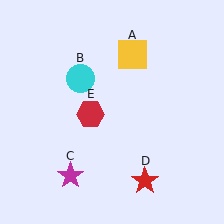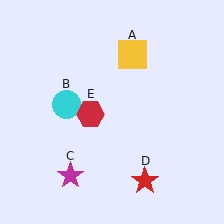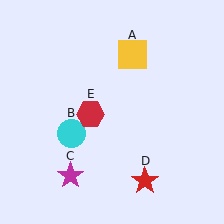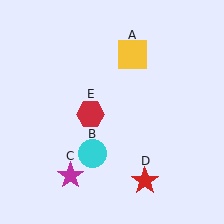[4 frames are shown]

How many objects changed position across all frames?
1 object changed position: cyan circle (object B).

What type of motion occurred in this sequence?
The cyan circle (object B) rotated counterclockwise around the center of the scene.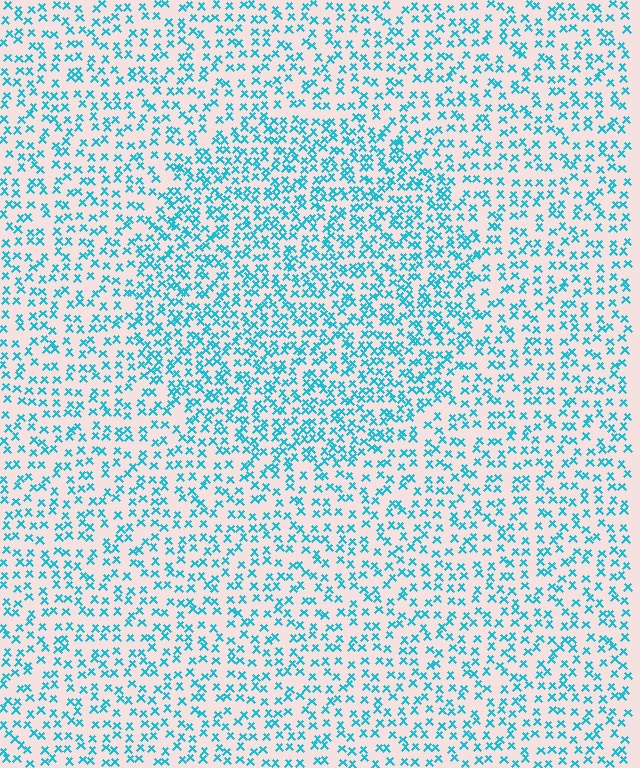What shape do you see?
I see a circle.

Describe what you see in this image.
The image contains small cyan elements arranged at two different densities. A circle-shaped region is visible where the elements are more densely packed than the surrounding area.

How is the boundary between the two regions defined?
The boundary is defined by a change in element density (approximately 1.6x ratio). All elements are the same color, size, and shape.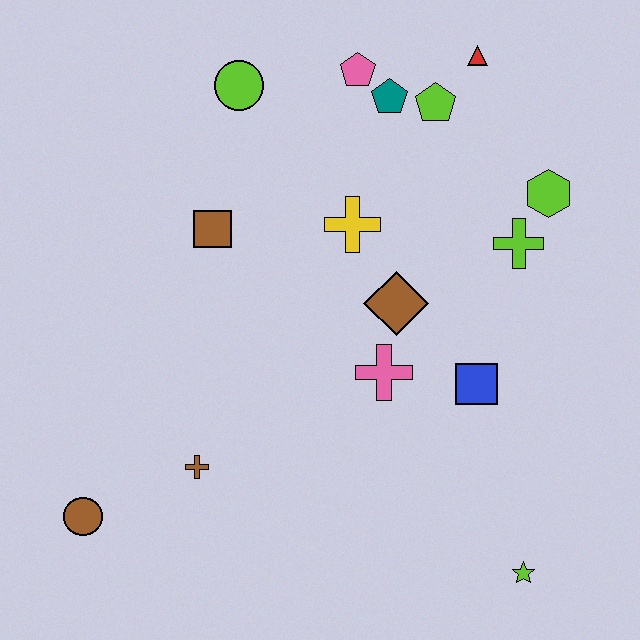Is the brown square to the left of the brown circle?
No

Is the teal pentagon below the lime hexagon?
No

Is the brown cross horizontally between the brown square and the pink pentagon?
No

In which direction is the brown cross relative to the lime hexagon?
The brown cross is to the left of the lime hexagon.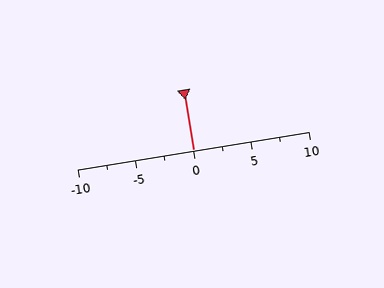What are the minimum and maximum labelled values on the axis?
The axis runs from -10 to 10.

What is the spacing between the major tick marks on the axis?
The major ticks are spaced 5 apart.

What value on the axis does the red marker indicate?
The marker indicates approximately 0.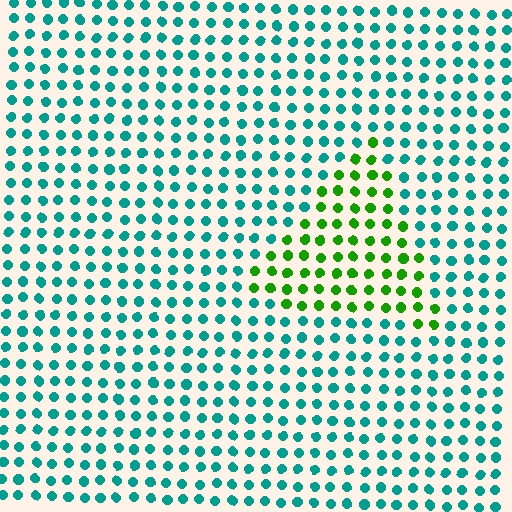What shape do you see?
I see a triangle.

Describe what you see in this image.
The image is filled with small teal elements in a uniform arrangement. A triangle-shaped region is visible where the elements are tinted to a slightly different hue, forming a subtle color boundary.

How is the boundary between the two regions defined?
The boundary is defined purely by a slight shift in hue (about 61 degrees). Spacing, size, and orientation are identical on both sides.